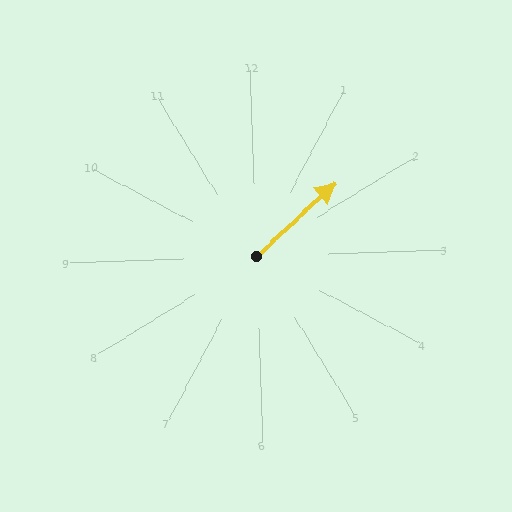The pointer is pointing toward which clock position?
Roughly 2 o'clock.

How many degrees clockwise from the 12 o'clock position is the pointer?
Approximately 49 degrees.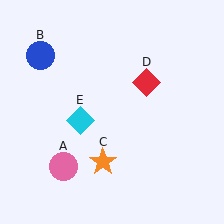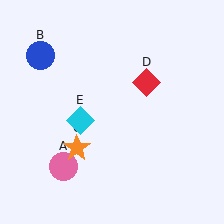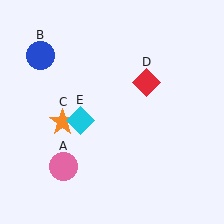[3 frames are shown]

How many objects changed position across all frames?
1 object changed position: orange star (object C).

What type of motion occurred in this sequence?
The orange star (object C) rotated clockwise around the center of the scene.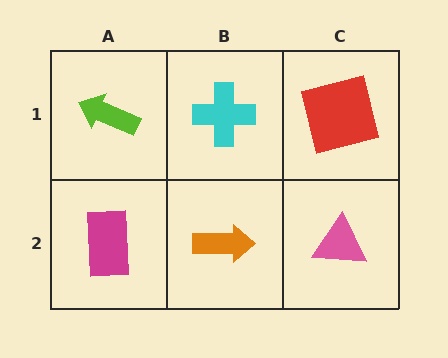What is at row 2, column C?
A pink triangle.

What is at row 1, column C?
A red square.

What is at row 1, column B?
A cyan cross.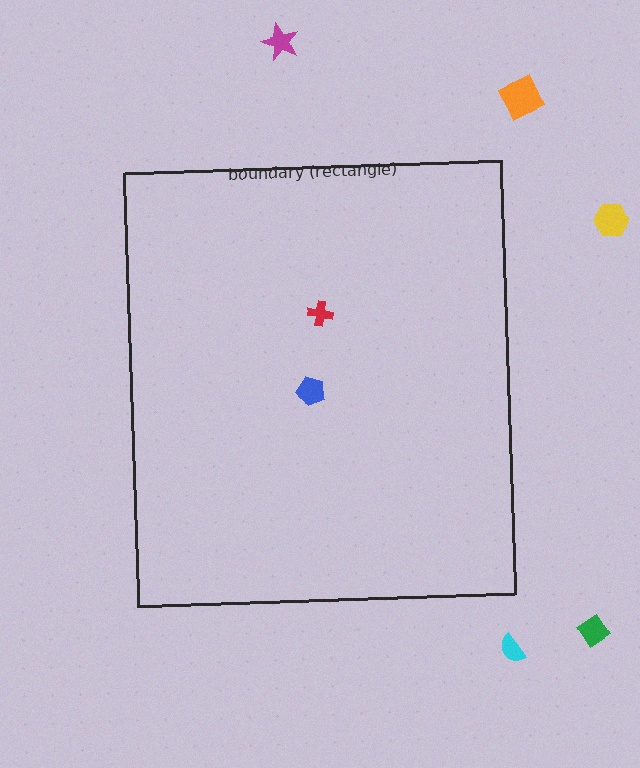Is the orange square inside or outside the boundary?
Outside.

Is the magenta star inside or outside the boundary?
Outside.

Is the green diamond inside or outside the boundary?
Outside.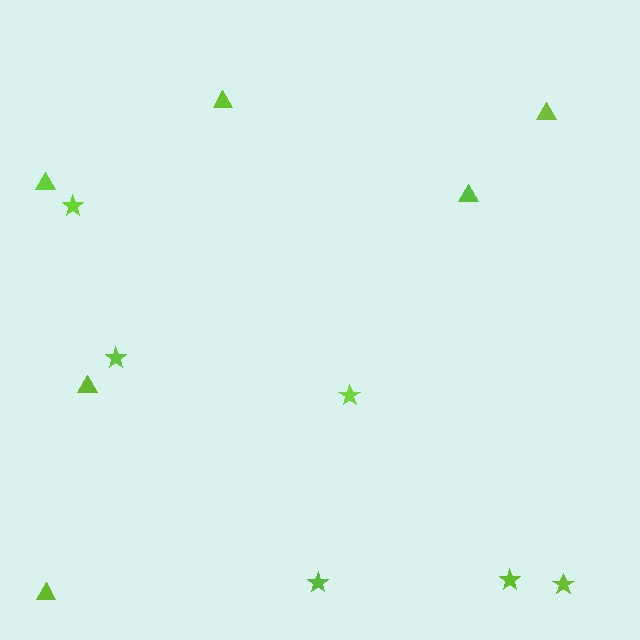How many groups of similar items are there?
There are 2 groups: one group of stars (6) and one group of triangles (6).